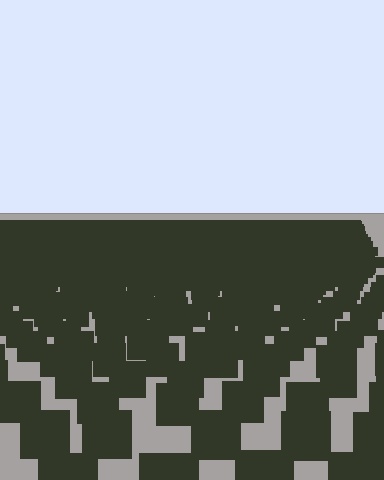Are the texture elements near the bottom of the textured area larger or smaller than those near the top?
Larger. Near the bottom, elements are closer to the viewer and appear at a bigger on-screen size.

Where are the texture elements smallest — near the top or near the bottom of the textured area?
Near the top.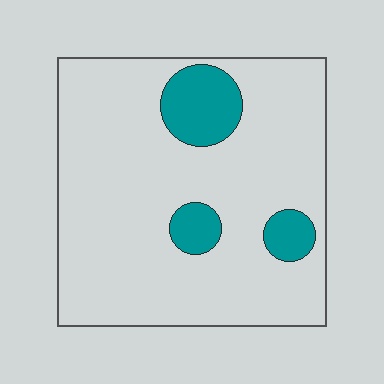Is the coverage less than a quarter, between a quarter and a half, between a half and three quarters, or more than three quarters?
Less than a quarter.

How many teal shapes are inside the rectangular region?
3.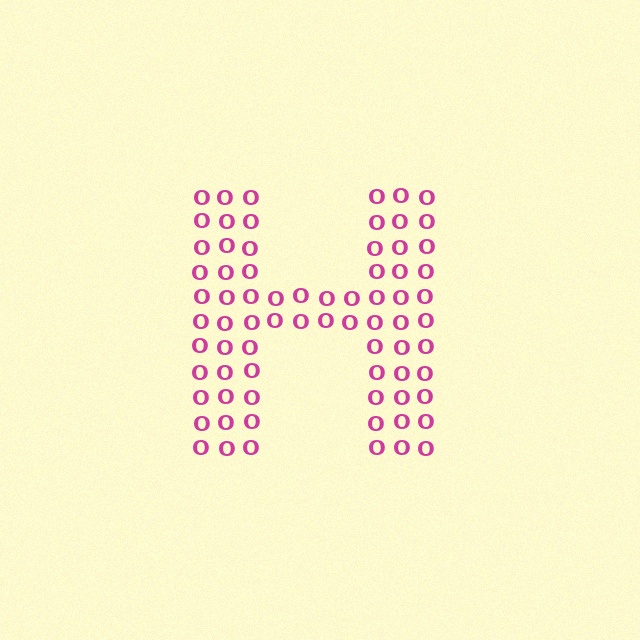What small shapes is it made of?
It is made of small letter O's.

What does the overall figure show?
The overall figure shows the letter H.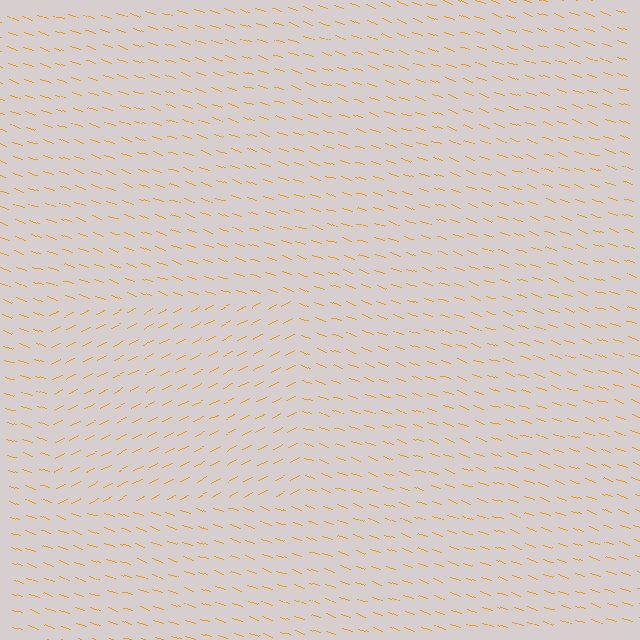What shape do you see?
I see a rectangle.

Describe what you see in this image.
The image is filled with small orange line segments. A rectangle region in the image has lines oriented differently from the surrounding lines, creating a visible texture boundary.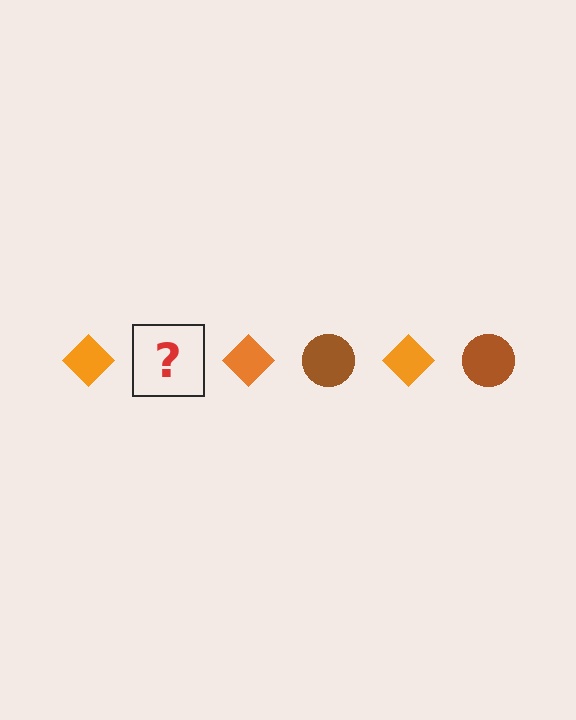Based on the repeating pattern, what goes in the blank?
The blank should be a brown circle.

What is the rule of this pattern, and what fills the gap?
The rule is that the pattern alternates between orange diamond and brown circle. The gap should be filled with a brown circle.